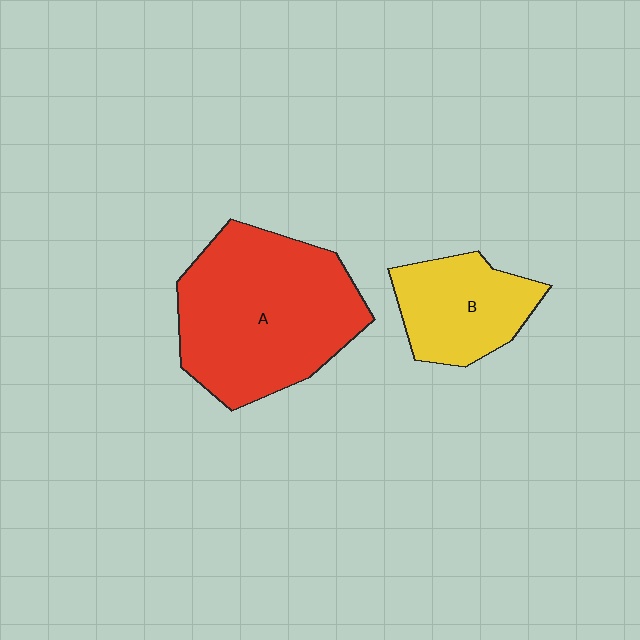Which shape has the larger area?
Shape A (red).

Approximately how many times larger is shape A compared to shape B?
Approximately 2.1 times.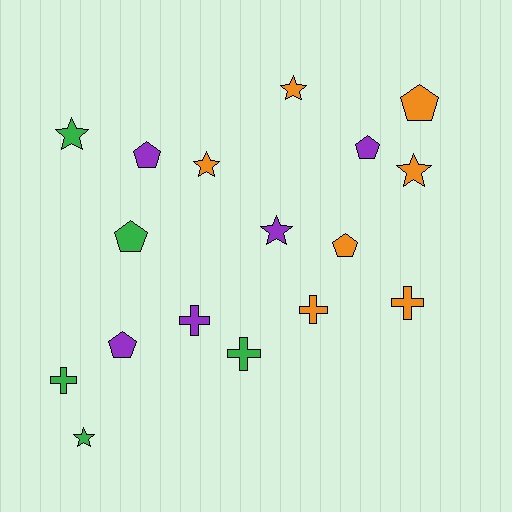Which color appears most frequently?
Orange, with 7 objects.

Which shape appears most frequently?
Star, with 6 objects.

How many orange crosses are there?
There are 2 orange crosses.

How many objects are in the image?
There are 17 objects.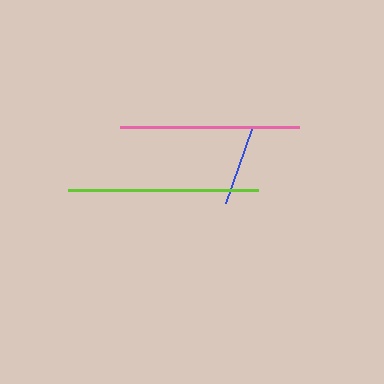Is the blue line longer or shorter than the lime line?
The lime line is longer than the blue line.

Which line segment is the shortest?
The blue line is the shortest at approximately 78 pixels.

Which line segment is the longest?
The lime line is the longest at approximately 190 pixels.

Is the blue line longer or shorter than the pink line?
The pink line is longer than the blue line.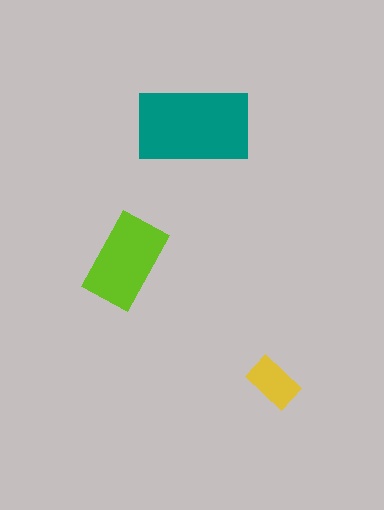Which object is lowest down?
The yellow rectangle is bottommost.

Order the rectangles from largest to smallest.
the teal one, the lime one, the yellow one.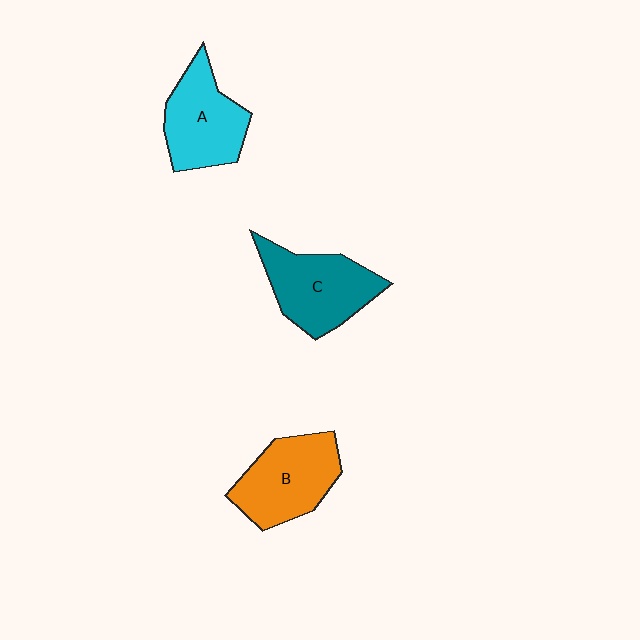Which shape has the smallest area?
Shape A (cyan).